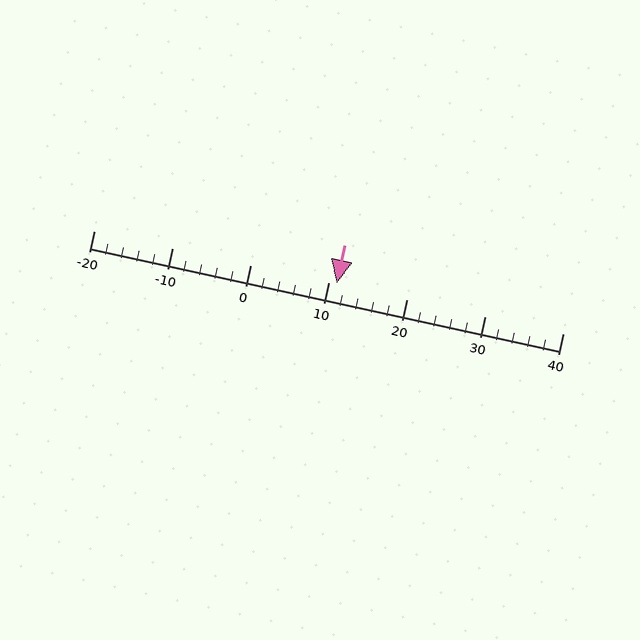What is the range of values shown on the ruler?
The ruler shows values from -20 to 40.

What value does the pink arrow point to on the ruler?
The pink arrow points to approximately 11.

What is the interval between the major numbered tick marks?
The major tick marks are spaced 10 units apart.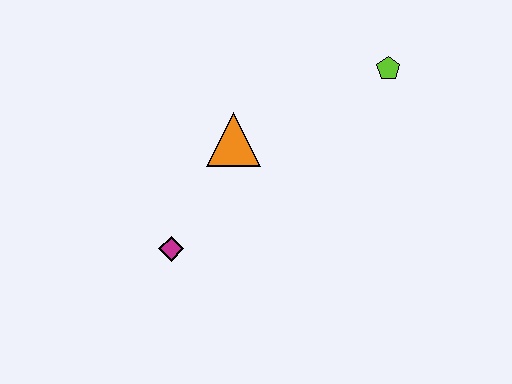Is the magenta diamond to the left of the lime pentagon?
Yes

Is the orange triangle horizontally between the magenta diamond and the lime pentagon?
Yes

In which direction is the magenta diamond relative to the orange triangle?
The magenta diamond is below the orange triangle.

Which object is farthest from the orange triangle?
The lime pentagon is farthest from the orange triangle.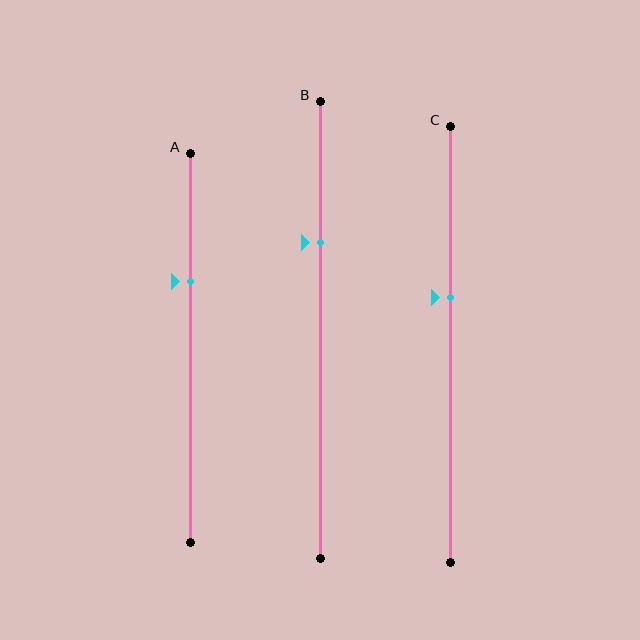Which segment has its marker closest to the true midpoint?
Segment C has its marker closest to the true midpoint.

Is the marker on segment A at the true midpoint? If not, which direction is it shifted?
No, the marker on segment A is shifted upward by about 17% of the segment length.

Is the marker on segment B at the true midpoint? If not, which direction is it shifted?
No, the marker on segment B is shifted upward by about 19% of the segment length.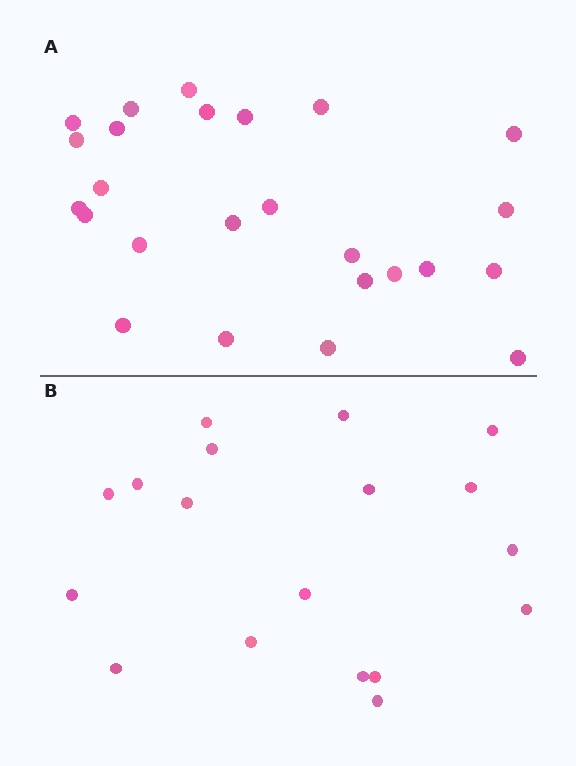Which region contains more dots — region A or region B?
Region A (the top region) has more dots.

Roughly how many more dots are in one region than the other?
Region A has roughly 8 or so more dots than region B.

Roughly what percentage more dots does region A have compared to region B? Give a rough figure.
About 40% more.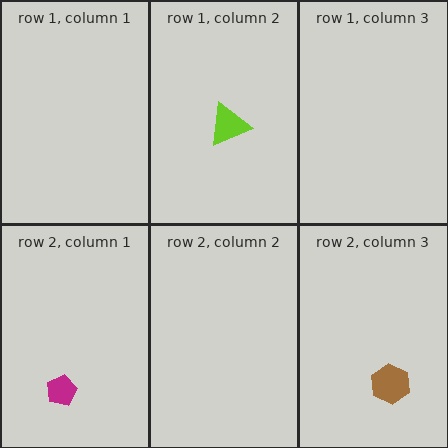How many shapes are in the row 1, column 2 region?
1.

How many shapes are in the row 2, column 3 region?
1.